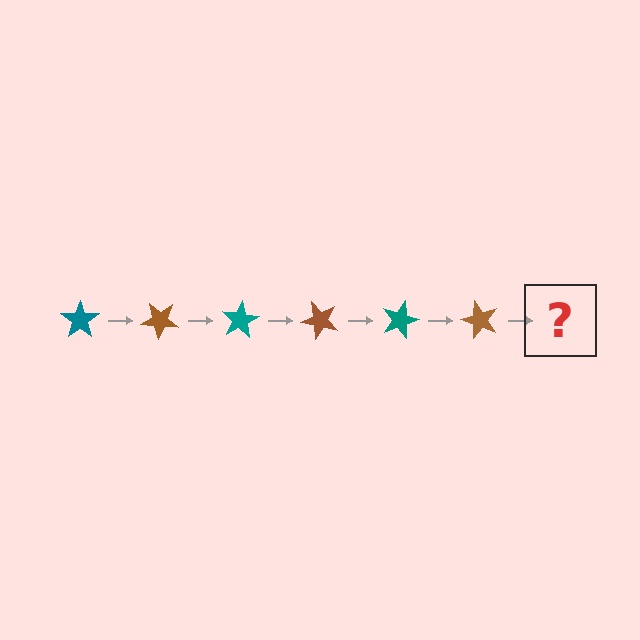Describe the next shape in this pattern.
It should be a teal star, rotated 240 degrees from the start.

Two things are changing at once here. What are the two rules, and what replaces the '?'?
The two rules are that it rotates 40 degrees each step and the color cycles through teal and brown. The '?' should be a teal star, rotated 240 degrees from the start.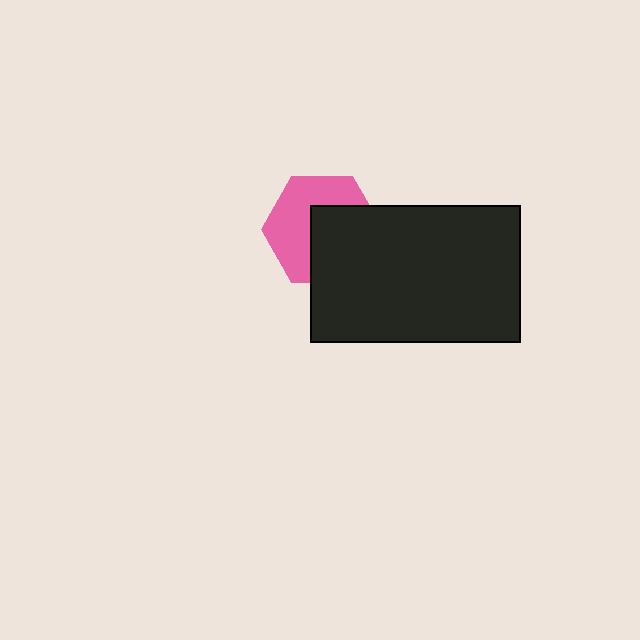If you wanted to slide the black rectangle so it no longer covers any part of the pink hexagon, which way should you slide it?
Slide it toward the lower-right — that is the most direct way to separate the two shapes.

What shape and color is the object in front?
The object in front is a black rectangle.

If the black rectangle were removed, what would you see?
You would see the complete pink hexagon.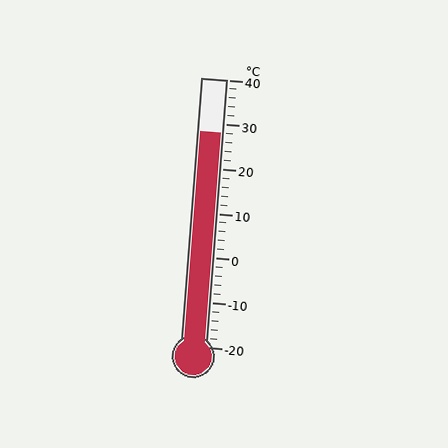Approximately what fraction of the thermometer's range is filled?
The thermometer is filled to approximately 80% of its range.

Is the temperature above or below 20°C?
The temperature is above 20°C.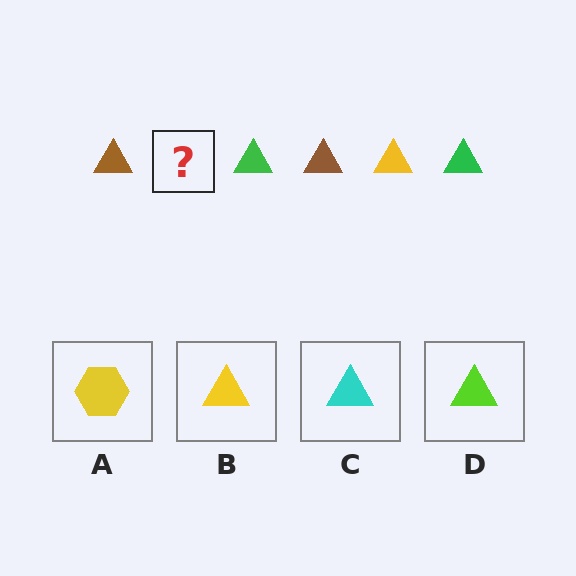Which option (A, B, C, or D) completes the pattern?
B.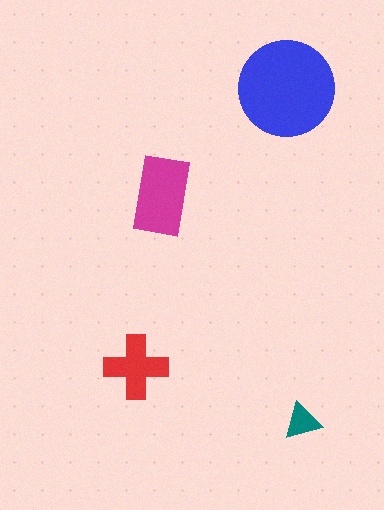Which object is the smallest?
The teal triangle.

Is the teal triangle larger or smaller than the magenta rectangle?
Smaller.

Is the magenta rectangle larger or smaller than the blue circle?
Smaller.